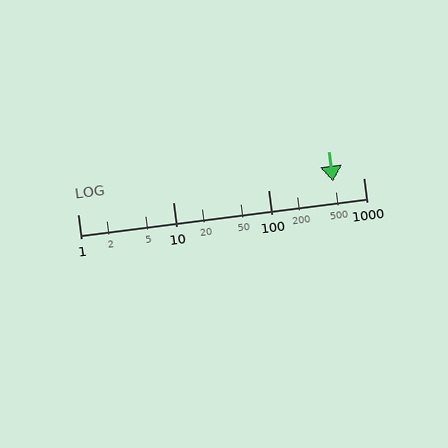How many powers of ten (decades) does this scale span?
The scale spans 3 decades, from 1 to 1000.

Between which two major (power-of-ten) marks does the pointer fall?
The pointer is between 100 and 1000.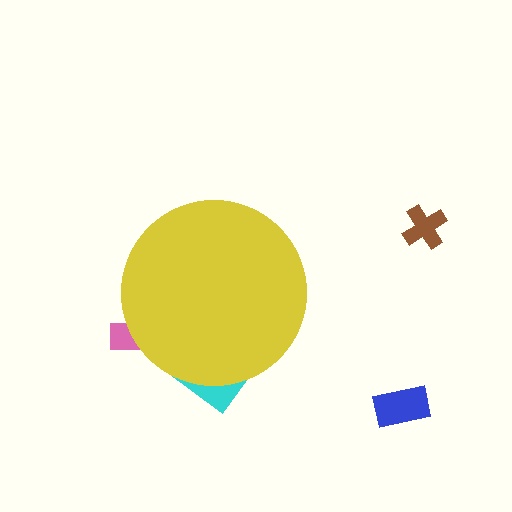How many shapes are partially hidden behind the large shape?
2 shapes are partially hidden.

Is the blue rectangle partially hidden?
No, the blue rectangle is fully visible.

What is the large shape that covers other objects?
A yellow circle.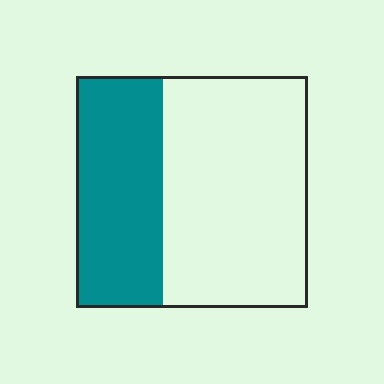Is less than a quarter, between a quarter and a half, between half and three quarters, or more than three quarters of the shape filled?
Between a quarter and a half.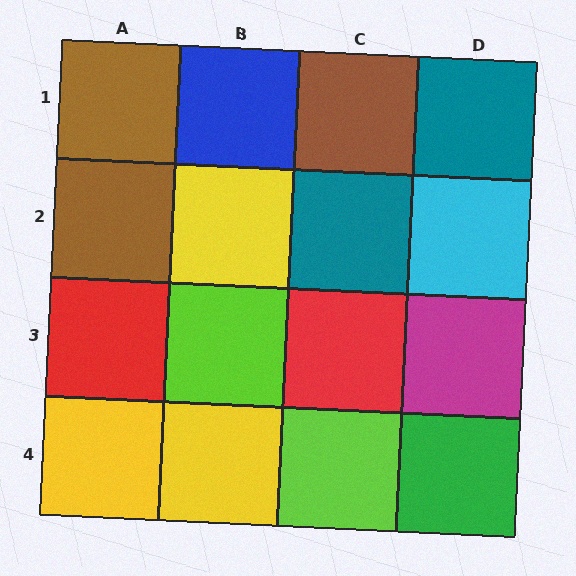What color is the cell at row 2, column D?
Cyan.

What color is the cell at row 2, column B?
Yellow.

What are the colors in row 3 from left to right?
Red, lime, red, magenta.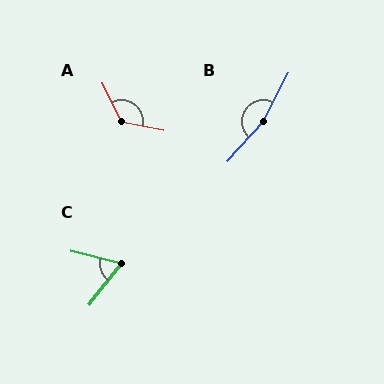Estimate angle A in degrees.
Approximately 127 degrees.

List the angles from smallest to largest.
C (66°), A (127°), B (165°).